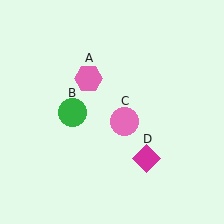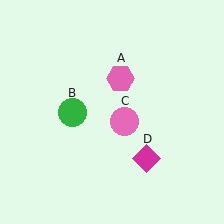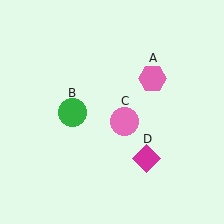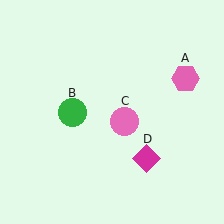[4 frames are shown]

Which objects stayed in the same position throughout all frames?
Green circle (object B) and pink circle (object C) and magenta diamond (object D) remained stationary.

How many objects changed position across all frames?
1 object changed position: pink hexagon (object A).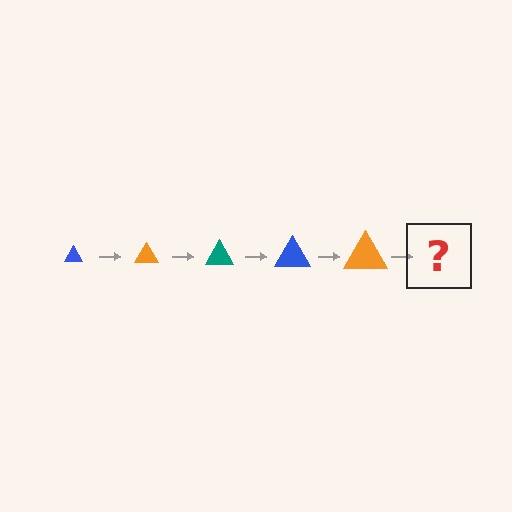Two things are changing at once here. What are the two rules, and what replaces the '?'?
The two rules are that the triangle grows larger each step and the color cycles through blue, orange, and teal. The '?' should be a teal triangle, larger than the previous one.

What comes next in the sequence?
The next element should be a teal triangle, larger than the previous one.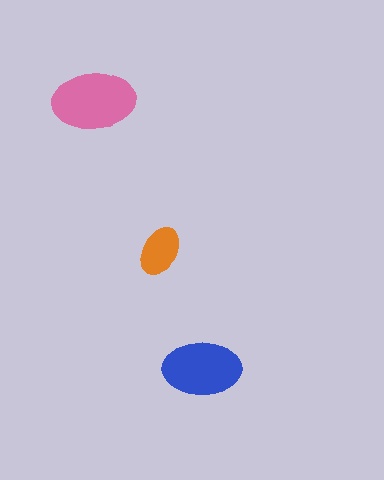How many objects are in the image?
There are 3 objects in the image.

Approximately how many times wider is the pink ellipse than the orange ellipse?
About 1.5 times wider.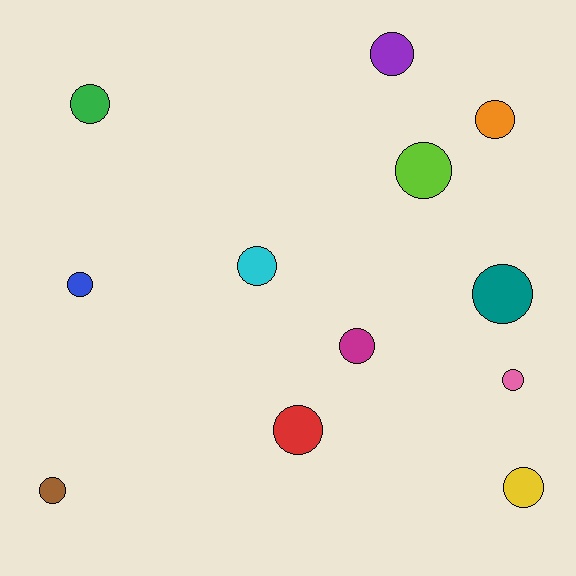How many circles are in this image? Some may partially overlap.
There are 12 circles.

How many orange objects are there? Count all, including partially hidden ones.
There is 1 orange object.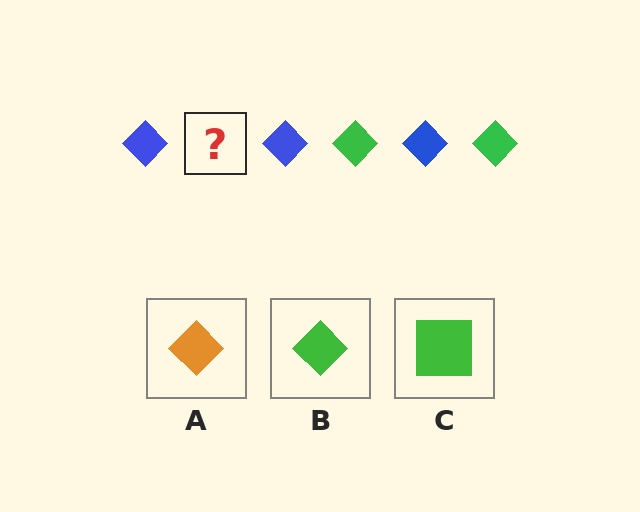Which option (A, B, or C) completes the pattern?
B.